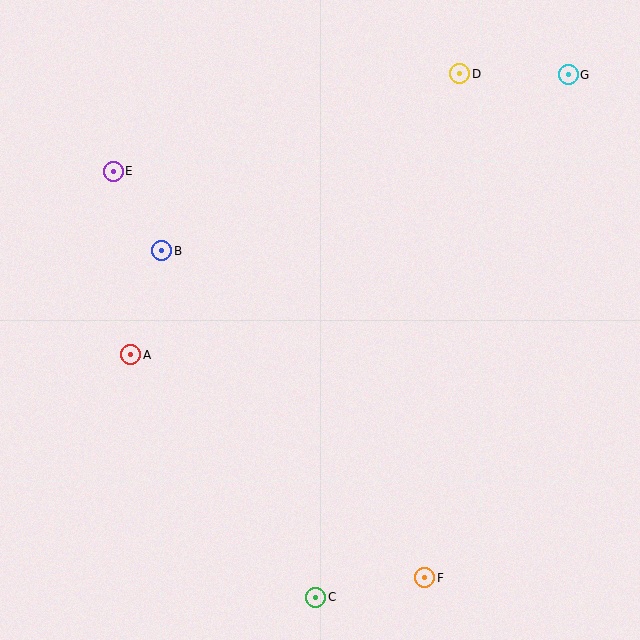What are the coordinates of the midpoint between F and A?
The midpoint between F and A is at (278, 466).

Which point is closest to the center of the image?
Point B at (162, 251) is closest to the center.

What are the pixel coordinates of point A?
Point A is at (131, 355).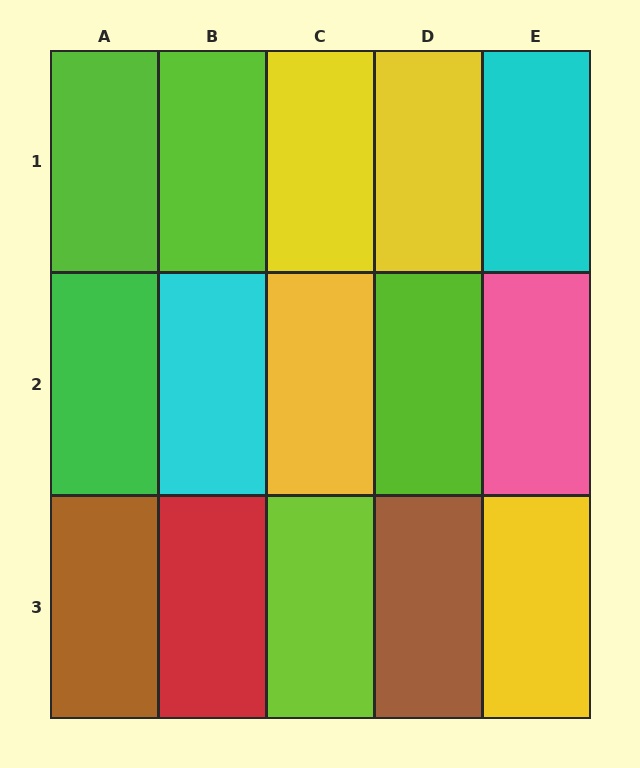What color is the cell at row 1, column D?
Yellow.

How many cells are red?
1 cell is red.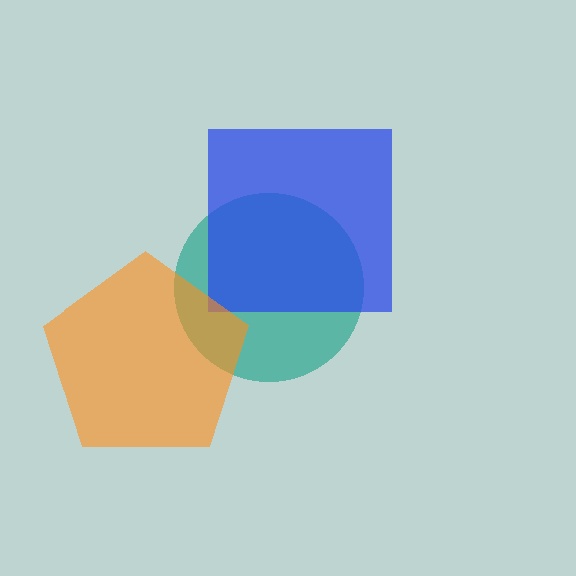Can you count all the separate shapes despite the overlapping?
Yes, there are 3 separate shapes.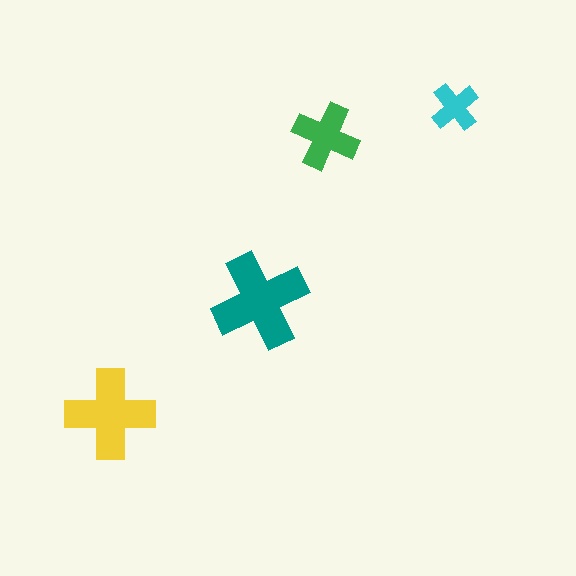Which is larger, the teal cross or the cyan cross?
The teal one.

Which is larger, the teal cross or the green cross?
The teal one.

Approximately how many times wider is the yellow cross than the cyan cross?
About 2 times wider.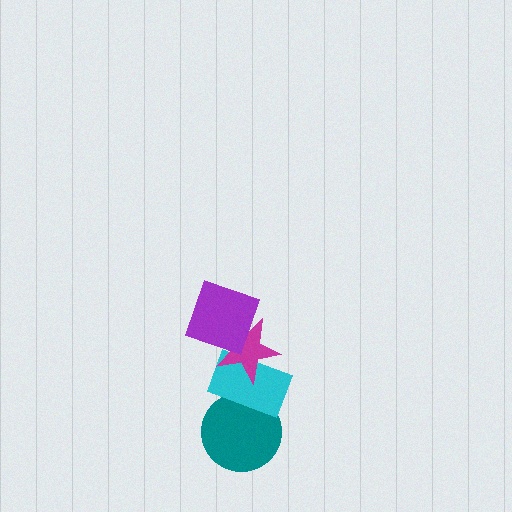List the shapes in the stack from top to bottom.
From top to bottom: the purple square, the magenta star, the cyan rectangle, the teal circle.